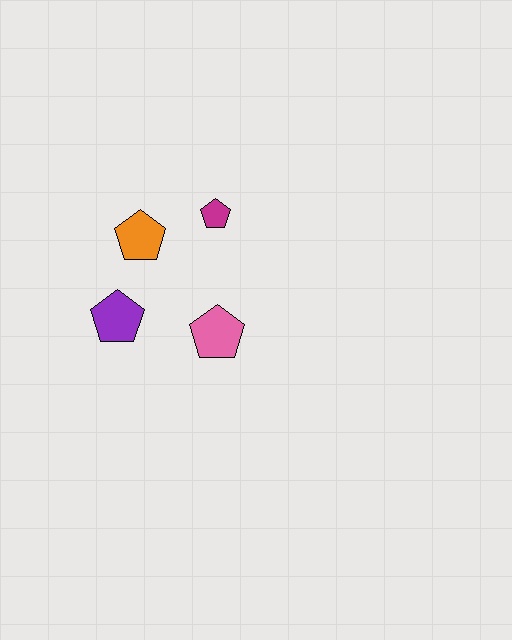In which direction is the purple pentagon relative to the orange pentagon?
The purple pentagon is below the orange pentagon.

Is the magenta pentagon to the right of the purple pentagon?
Yes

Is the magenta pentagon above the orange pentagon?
Yes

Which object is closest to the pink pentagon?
The purple pentagon is closest to the pink pentagon.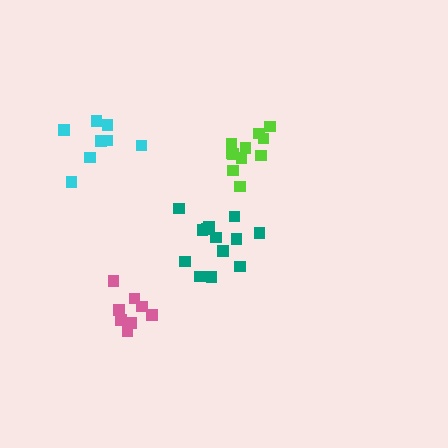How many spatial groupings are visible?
There are 4 spatial groupings.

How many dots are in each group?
Group 1: 8 dots, Group 2: 8 dots, Group 3: 11 dots, Group 4: 13 dots (40 total).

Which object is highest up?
The lime cluster is topmost.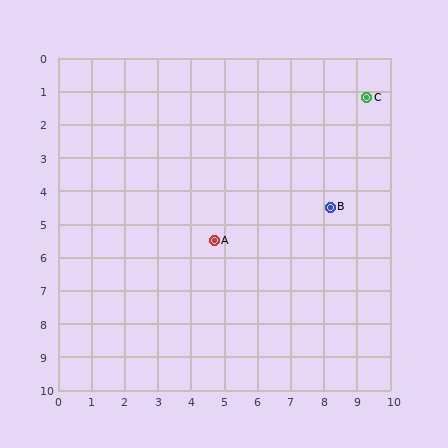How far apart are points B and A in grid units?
Points B and A are about 3.6 grid units apart.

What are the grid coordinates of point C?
Point C is at approximately (9.3, 1.2).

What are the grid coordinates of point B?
Point B is at approximately (8.2, 4.5).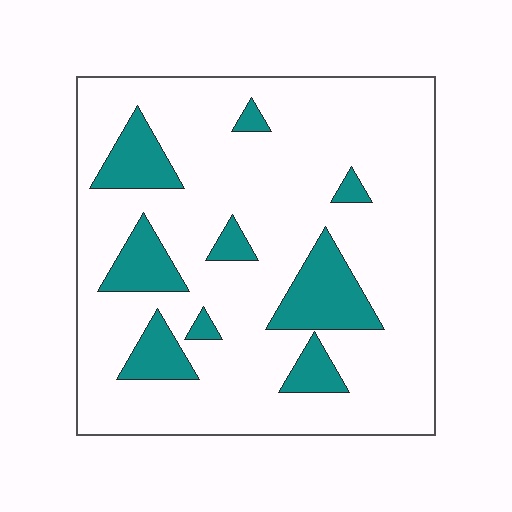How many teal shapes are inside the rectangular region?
9.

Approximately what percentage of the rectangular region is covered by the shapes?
Approximately 20%.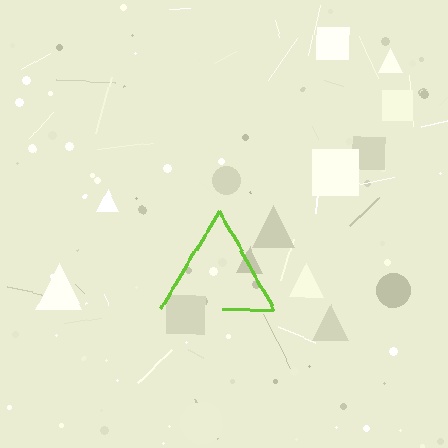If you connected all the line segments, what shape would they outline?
They would outline a triangle.